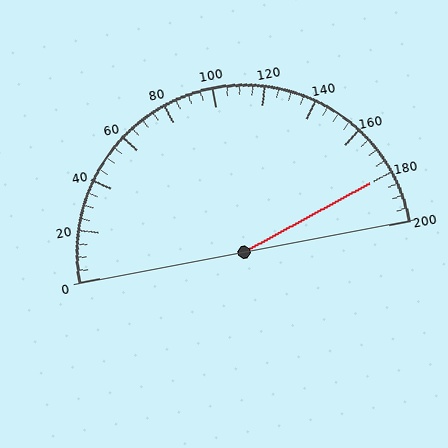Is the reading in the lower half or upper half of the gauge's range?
The reading is in the upper half of the range (0 to 200).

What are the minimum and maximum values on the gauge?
The gauge ranges from 0 to 200.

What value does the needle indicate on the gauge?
The needle indicates approximately 180.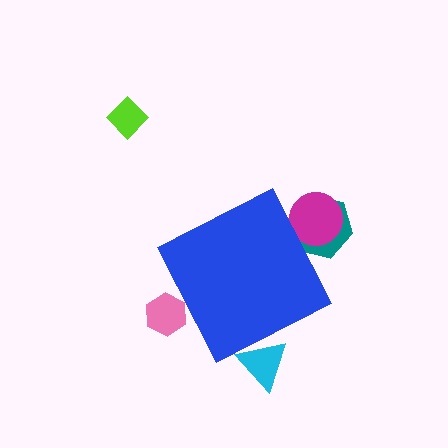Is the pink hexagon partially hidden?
Yes, the pink hexagon is partially hidden behind the blue diamond.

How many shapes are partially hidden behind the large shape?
4 shapes are partially hidden.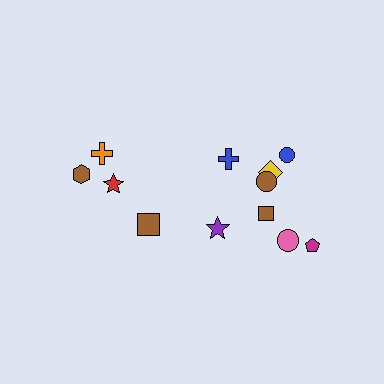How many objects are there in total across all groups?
There are 12 objects.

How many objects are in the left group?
There are 4 objects.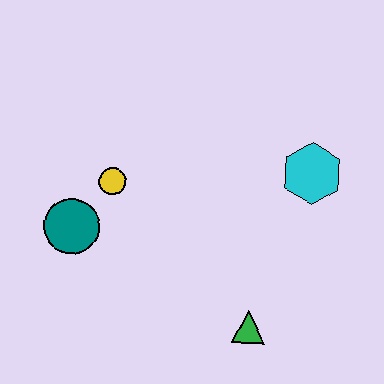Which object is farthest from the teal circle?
The cyan hexagon is farthest from the teal circle.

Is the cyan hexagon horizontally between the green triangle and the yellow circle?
No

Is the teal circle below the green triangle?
No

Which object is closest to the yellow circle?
The teal circle is closest to the yellow circle.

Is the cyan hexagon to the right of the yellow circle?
Yes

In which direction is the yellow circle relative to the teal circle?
The yellow circle is above the teal circle.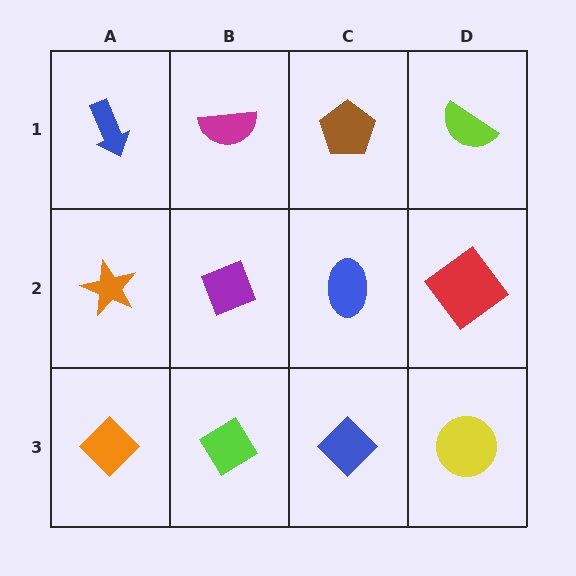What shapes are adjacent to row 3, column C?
A blue ellipse (row 2, column C), a lime diamond (row 3, column B), a yellow circle (row 3, column D).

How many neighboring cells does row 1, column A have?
2.